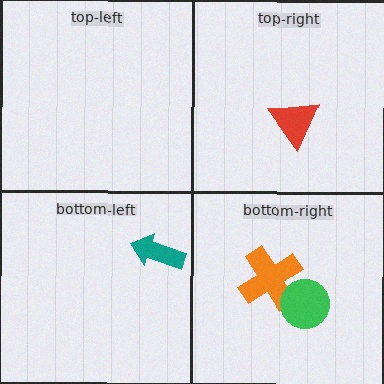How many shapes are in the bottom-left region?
1.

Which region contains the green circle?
The bottom-right region.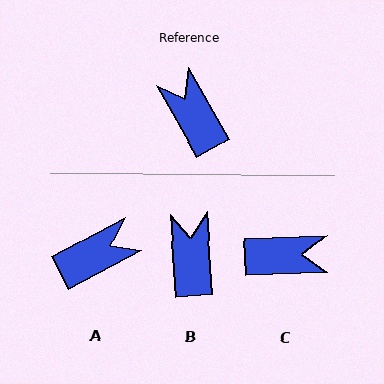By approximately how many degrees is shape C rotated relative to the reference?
Approximately 117 degrees clockwise.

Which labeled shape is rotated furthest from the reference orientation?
C, about 117 degrees away.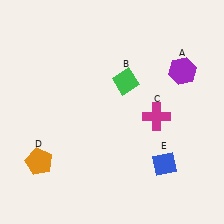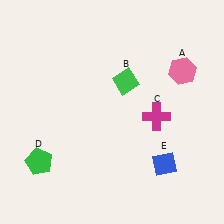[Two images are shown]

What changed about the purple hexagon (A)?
In Image 1, A is purple. In Image 2, it changed to pink.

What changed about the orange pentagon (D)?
In Image 1, D is orange. In Image 2, it changed to green.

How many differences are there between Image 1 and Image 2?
There are 2 differences between the two images.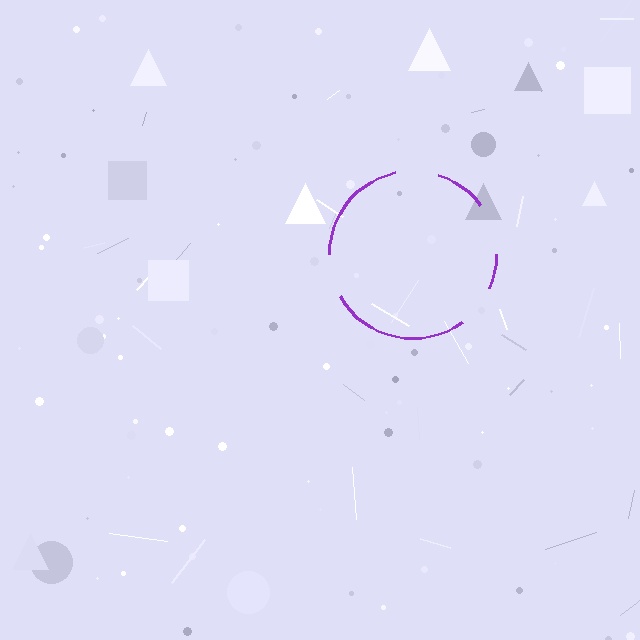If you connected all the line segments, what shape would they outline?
They would outline a circle.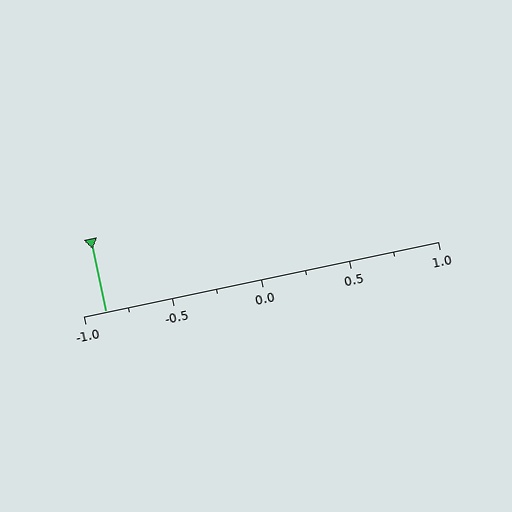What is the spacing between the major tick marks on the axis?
The major ticks are spaced 0.5 apart.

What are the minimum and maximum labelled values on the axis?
The axis runs from -1.0 to 1.0.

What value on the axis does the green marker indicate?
The marker indicates approximately -0.88.